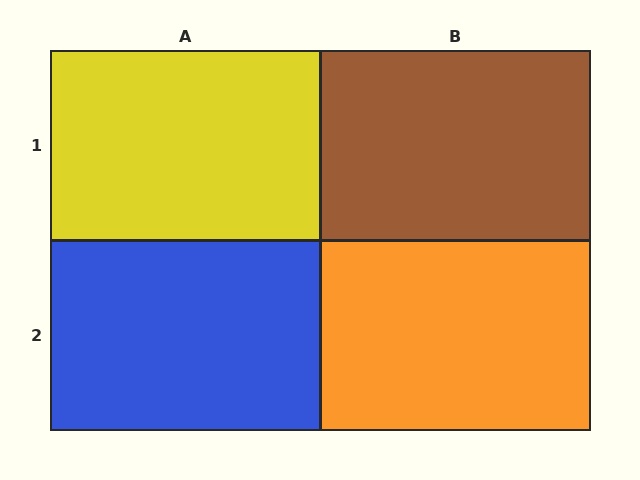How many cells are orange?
1 cell is orange.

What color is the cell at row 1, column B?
Brown.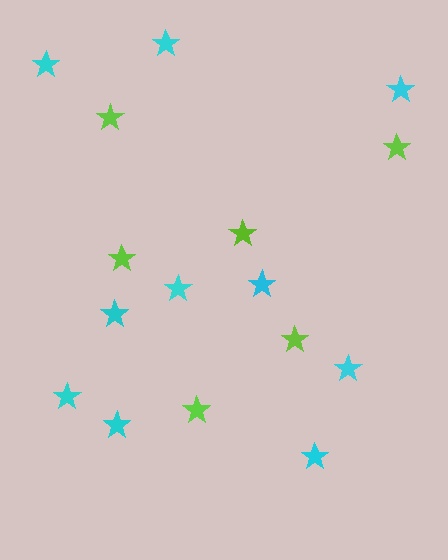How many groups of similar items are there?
There are 2 groups: one group of cyan stars (10) and one group of lime stars (6).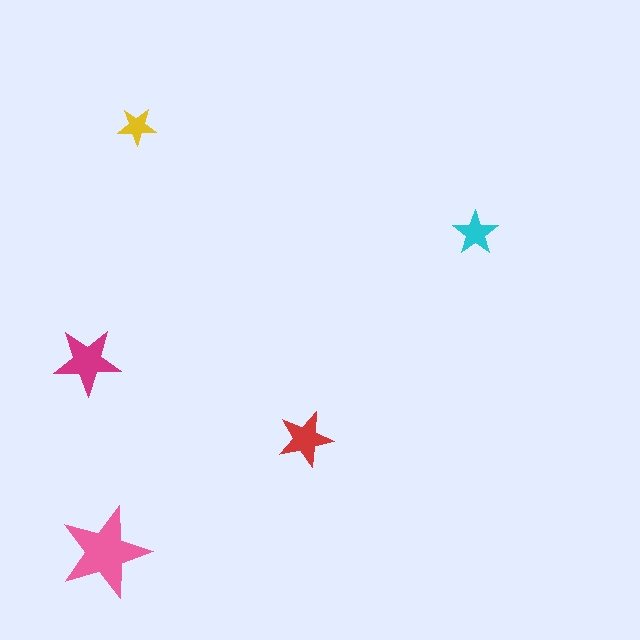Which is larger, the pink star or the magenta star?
The pink one.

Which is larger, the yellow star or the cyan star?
The cyan one.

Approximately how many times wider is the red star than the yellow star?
About 1.5 times wider.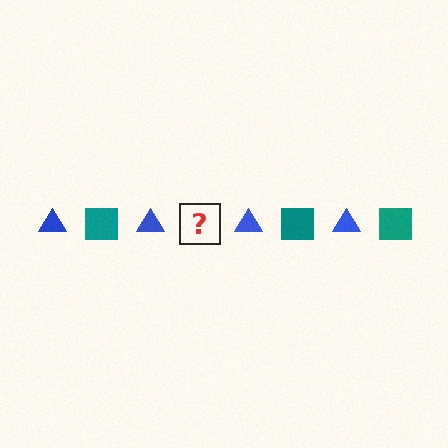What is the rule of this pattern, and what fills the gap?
The rule is that the pattern alternates between blue triangle and teal square. The gap should be filled with a teal square.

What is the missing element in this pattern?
The missing element is a teal square.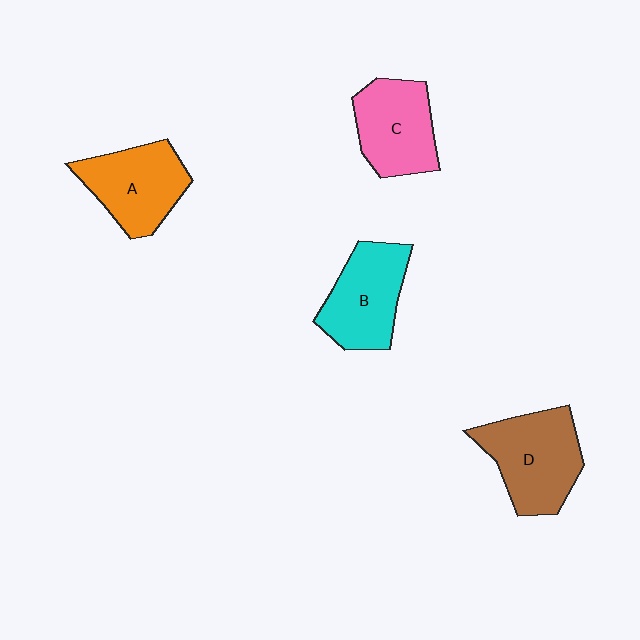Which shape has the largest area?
Shape D (brown).